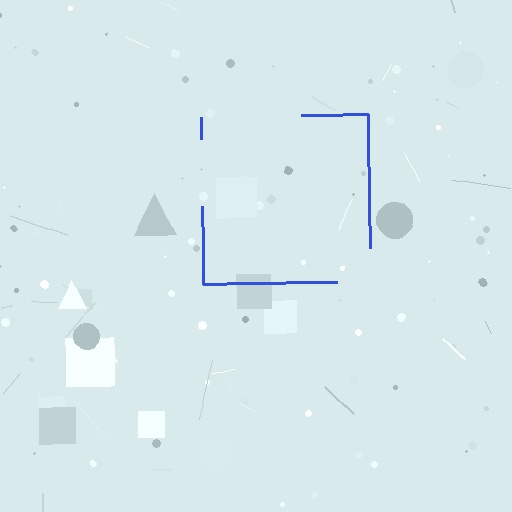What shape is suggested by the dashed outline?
The dashed outline suggests a square.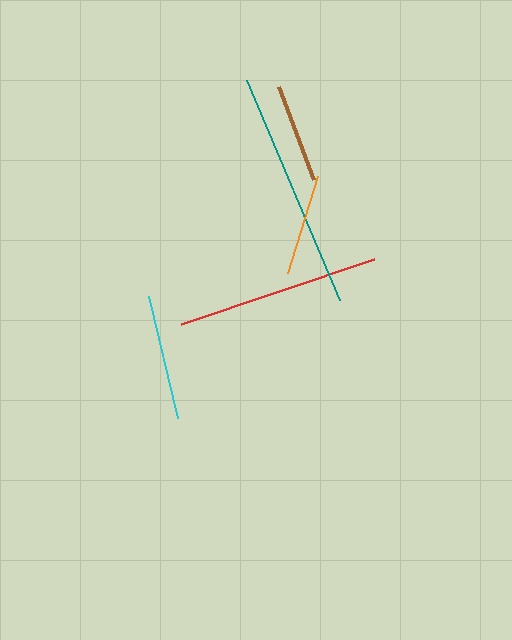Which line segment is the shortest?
The brown line is the shortest at approximately 100 pixels.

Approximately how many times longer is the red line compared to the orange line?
The red line is approximately 2.0 times the length of the orange line.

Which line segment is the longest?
The teal line is the longest at approximately 239 pixels.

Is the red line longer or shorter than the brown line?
The red line is longer than the brown line.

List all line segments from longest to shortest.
From longest to shortest: teal, red, cyan, orange, brown.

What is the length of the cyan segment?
The cyan segment is approximately 125 pixels long.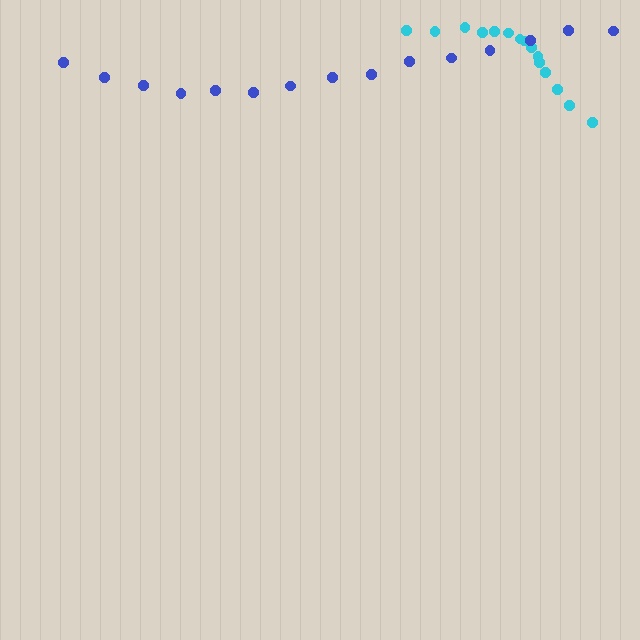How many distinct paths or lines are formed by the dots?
There are 2 distinct paths.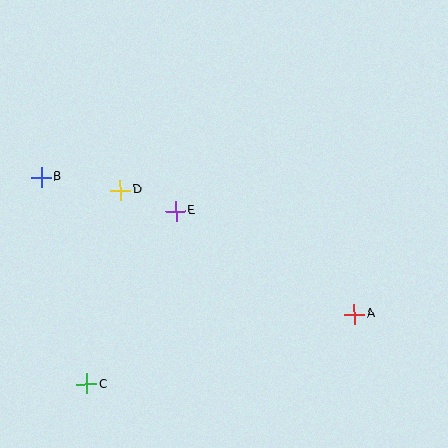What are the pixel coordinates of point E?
Point E is at (176, 211).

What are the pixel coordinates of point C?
Point C is at (87, 384).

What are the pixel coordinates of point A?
Point A is at (354, 314).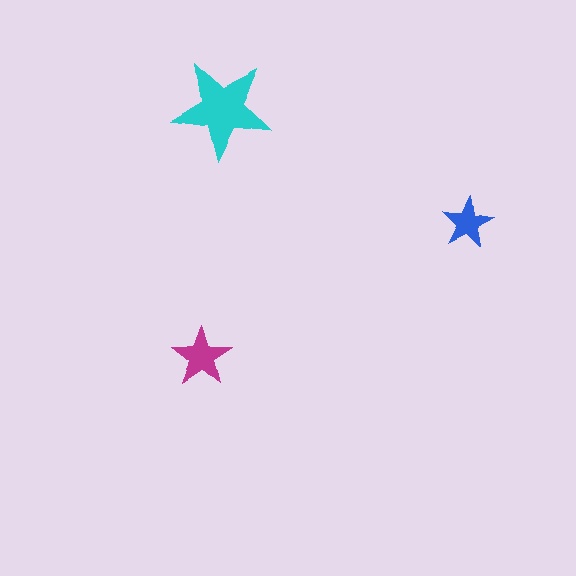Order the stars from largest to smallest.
the cyan one, the magenta one, the blue one.